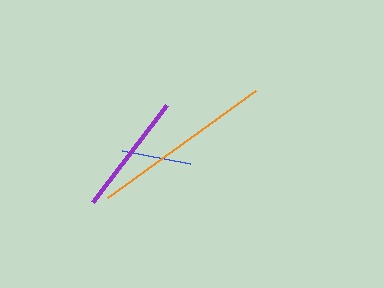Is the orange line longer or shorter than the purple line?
The orange line is longer than the purple line.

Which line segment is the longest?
The orange line is the longest at approximately 183 pixels.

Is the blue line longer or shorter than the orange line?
The orange line is longer than the blue line.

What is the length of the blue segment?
The blue segment is approximately 70 pixels long.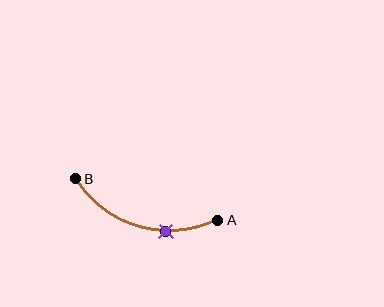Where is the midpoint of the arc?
The arc midpoint is the point on the curve farthest from the straight line joining A and B. It sits below that line.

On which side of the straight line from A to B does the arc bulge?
The arc bulges below the straight line connecting A and B.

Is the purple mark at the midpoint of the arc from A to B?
No. The purple mark lies on the arc but is closer to endpoint A. The arc midpoint would be at the point on the curve equidistant along the arc from both A and B.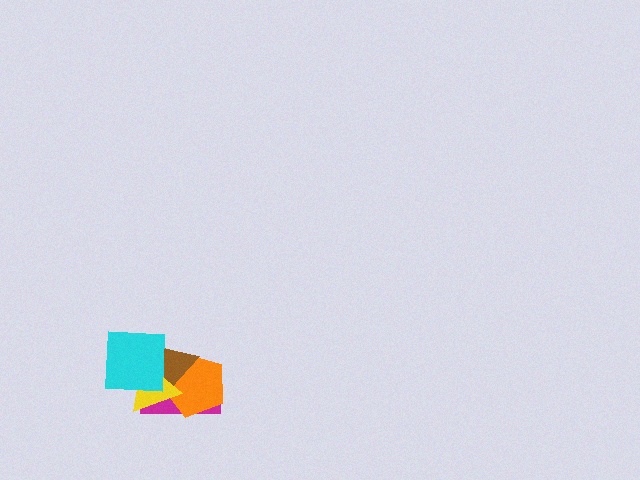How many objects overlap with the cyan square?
4 objects overlap with the cyan square.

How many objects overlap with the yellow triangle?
4 objects overlap with the yellow triangle.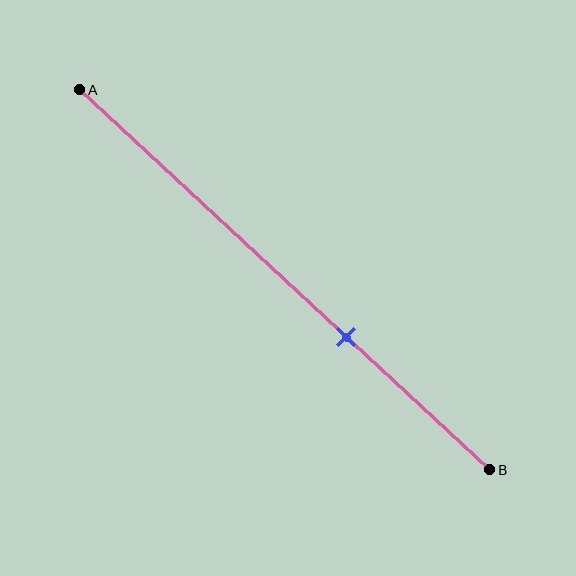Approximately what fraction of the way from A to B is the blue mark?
The blue mark is approximately 65% of the way from A to B.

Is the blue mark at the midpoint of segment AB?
No, the mark is at about 65% from A, not at the 50% midpoint.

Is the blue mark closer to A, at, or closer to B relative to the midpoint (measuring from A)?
The blue mark is closer to point B than the midpoint of segment AB.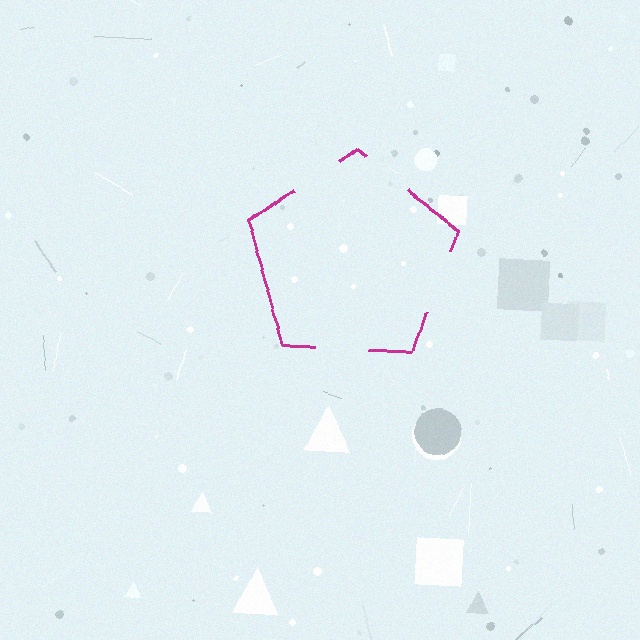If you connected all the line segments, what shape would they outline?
They would outline a pentagon.